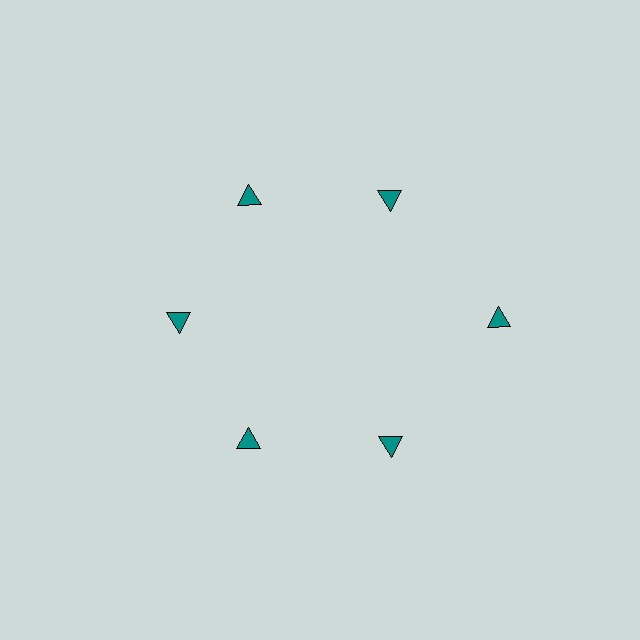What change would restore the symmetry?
The symmetry would be restored by moving it inward, back onto the ring so that all 6 triangles sit at equal angles and equal distance from the center.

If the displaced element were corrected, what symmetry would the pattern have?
It would have 6-fold rotational symmetry — the pattern would map onto itself every 60 degrees.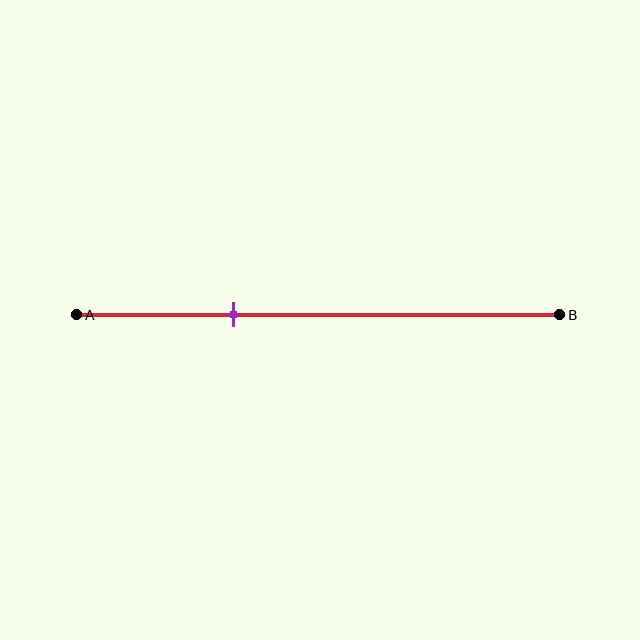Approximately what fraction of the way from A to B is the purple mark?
The purple mark is approximately 35% of the way from A to B.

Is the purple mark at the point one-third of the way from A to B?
Yes, the mark is approximately at the one-third point.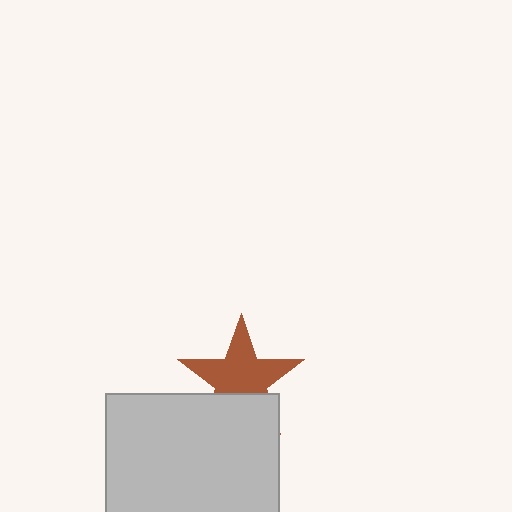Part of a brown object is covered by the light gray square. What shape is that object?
It is a star.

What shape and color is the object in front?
The object in front is a light gray square.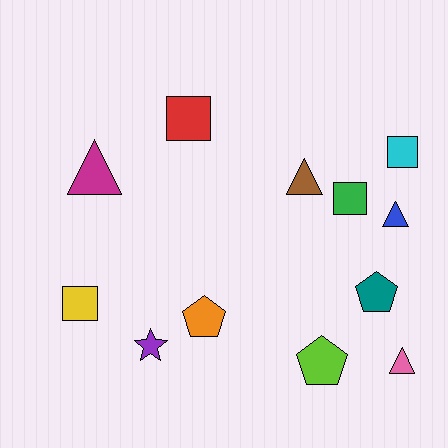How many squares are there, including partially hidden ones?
There are 4 squares.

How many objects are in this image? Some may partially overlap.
There are 12 objects.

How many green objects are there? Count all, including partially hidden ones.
There is 1 green object.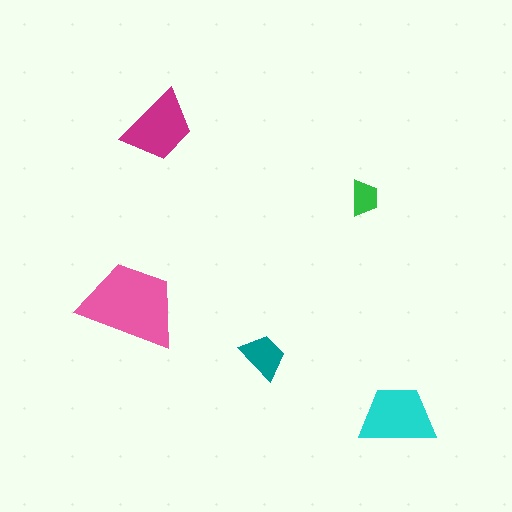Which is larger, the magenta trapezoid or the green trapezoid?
The magenta one.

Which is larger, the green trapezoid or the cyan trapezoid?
The cyan one.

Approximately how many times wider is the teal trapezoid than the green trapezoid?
About 1.5 times wider.